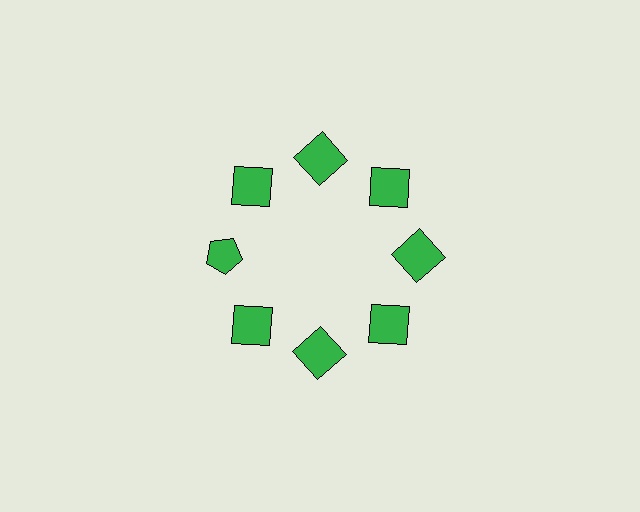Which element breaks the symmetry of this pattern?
The green pentagon at roughly the 9 o'clock position breaks the symmetry. All other shapes are green squares.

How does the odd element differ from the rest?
It has a different shape: pentagon instead of square.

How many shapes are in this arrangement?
There are 8 shapes arranged in a ring pattern.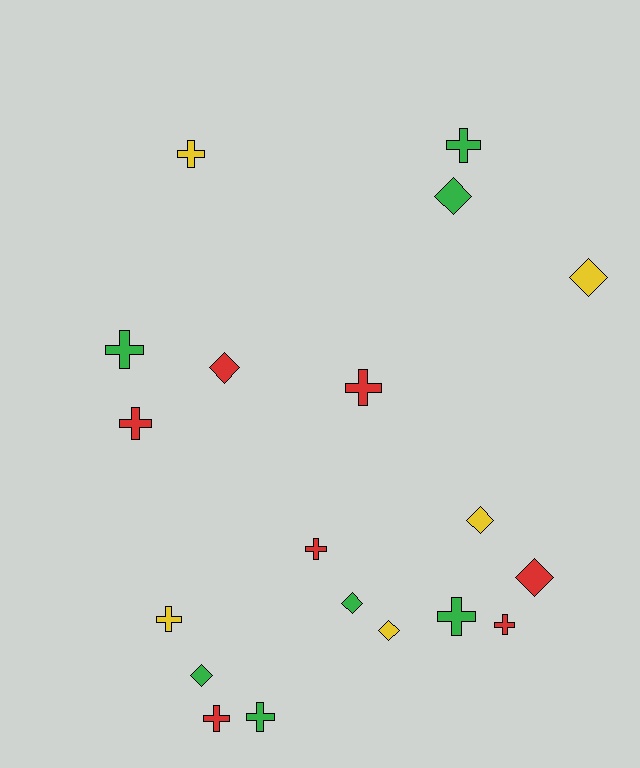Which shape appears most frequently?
Cross, with 11 objects.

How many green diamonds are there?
There are 3 green diamonds.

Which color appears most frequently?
Red, with 7 objects.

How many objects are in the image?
There are 19 objects.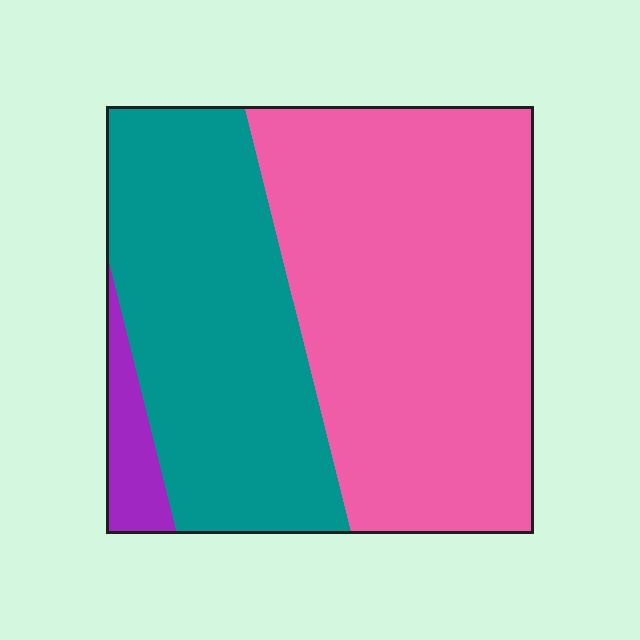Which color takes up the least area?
Purple, at roughly 5%.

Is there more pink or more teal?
Pink.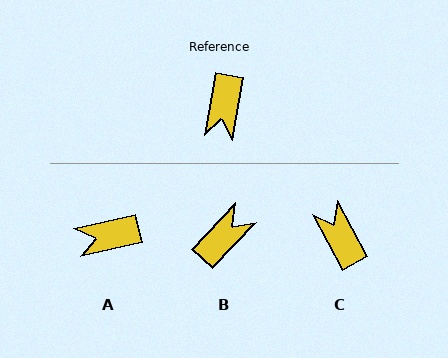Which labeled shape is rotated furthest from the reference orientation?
B, about 147 degrees away.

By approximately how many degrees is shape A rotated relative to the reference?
Approximately 67 degrees clockwise.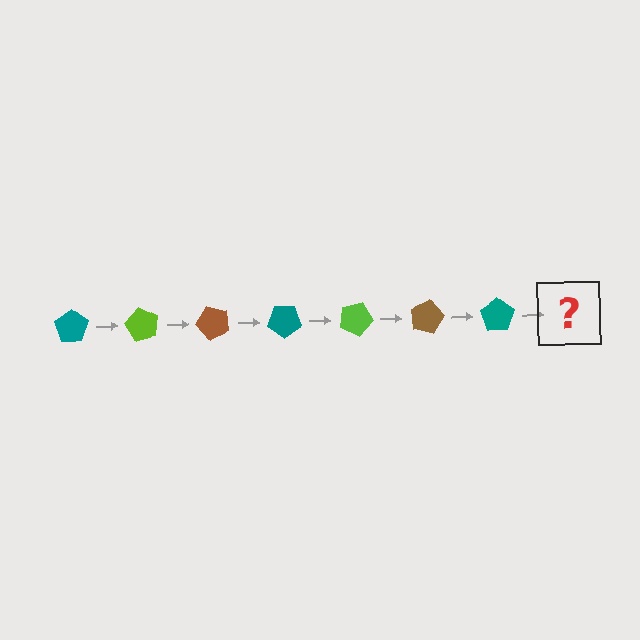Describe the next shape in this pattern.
It should be a lime pentagon, rotated 420 degrees from the start.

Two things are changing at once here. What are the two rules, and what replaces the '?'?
The two rules are that it rotates 60 degrees each step and the color cycles through teal, lime, and brown. The '?' should be a lime pentagon, rotated 420 degrees from the start.